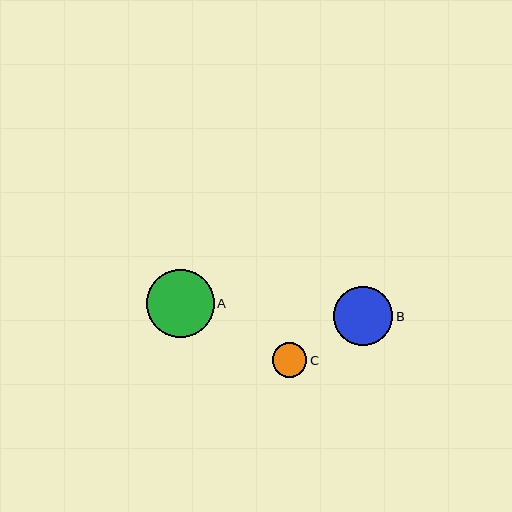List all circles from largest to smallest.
From largest to smallest: A, B, C.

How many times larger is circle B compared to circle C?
Circle B is approximately 1.7 times the size of circle C.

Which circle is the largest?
Circle A is the largest with a size of approximately 68 pixels.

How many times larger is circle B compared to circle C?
Circle B is approximately 1.7 times the size of circle C.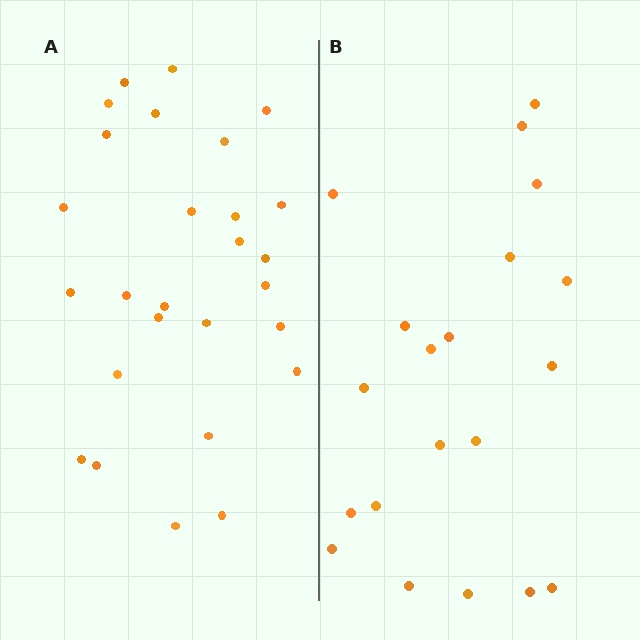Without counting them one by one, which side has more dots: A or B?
Region A (the left region) has more dots.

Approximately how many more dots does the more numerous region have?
Region A has roughly 8 or so more dots than region B.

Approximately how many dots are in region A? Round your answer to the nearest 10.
About 30 dots. (The exact count is 27, which rounds to 30.)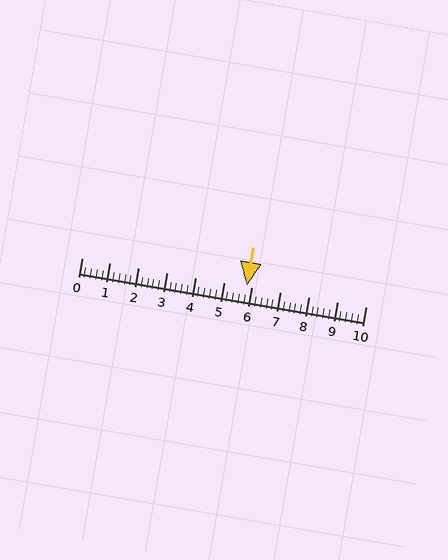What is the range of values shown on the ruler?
The ruler shows values from 0 to 10.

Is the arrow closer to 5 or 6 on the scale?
The arrow is closer to 6.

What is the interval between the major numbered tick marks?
The major tick marks are spaced 1 units apart.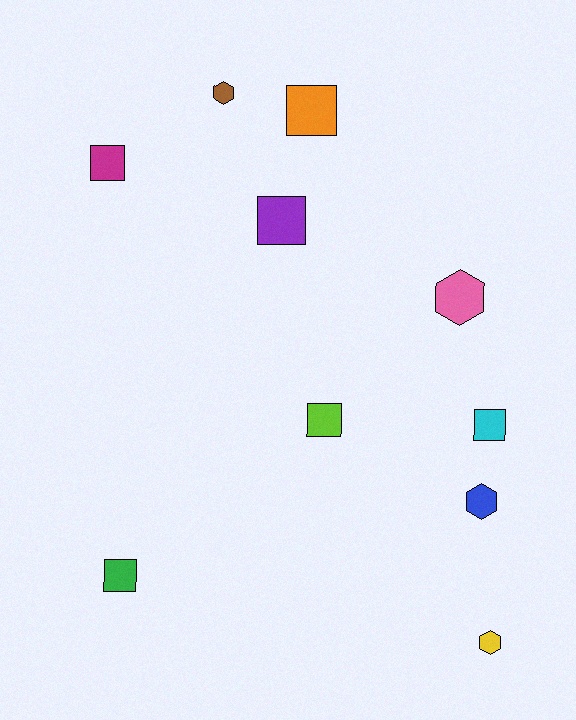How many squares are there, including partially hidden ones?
There are 6 squares.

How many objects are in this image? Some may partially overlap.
There are 10 objects.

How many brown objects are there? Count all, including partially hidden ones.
There is 1 brown object.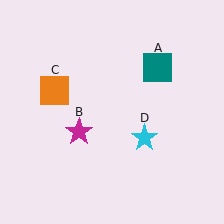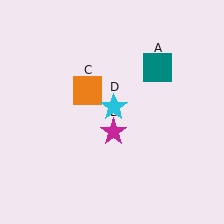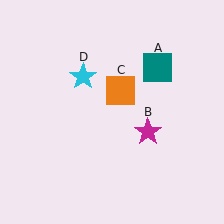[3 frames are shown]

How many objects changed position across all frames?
3 objects changed position: magenta star (object B), orange square (object C), cyan star (object D).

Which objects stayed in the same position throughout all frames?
Teal square (object A) remained stationary.